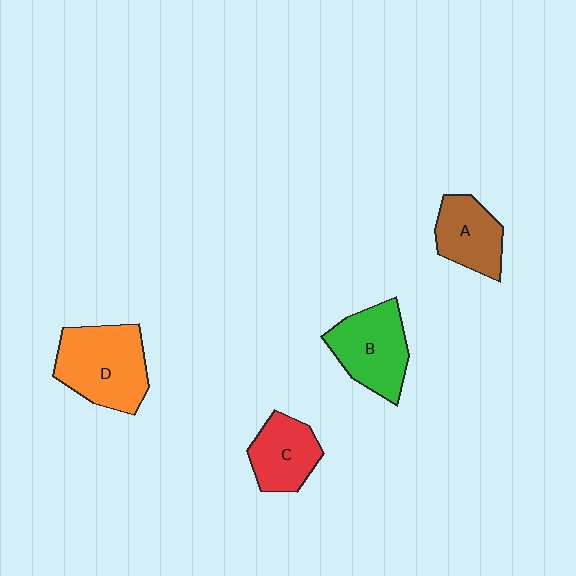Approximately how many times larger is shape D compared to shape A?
Approximately 1.6 times.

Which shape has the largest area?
Shape D (orange).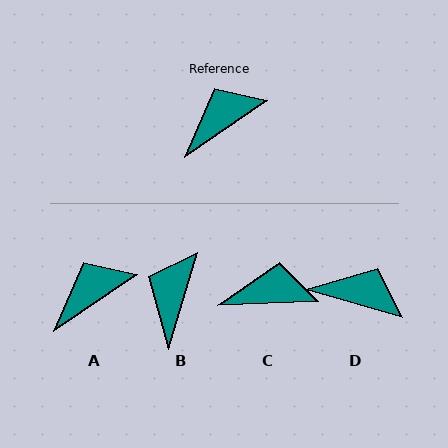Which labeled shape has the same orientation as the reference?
A.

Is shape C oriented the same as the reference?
No, it is off by about 32 degrees.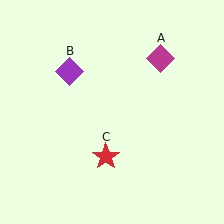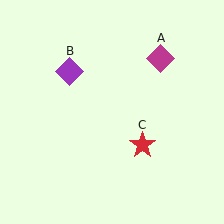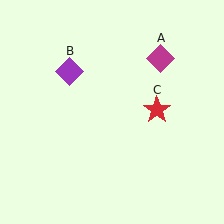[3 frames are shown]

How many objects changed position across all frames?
1 object changed position: red star (object C).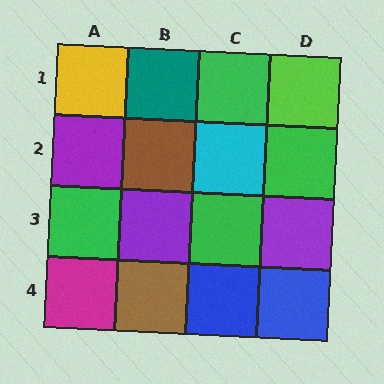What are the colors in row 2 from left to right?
Purple, brown, cyan, green.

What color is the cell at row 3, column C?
Green.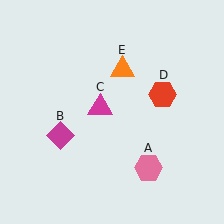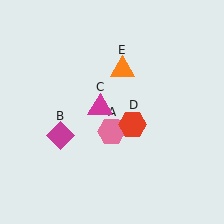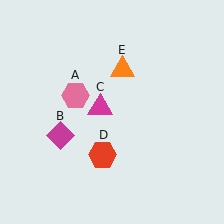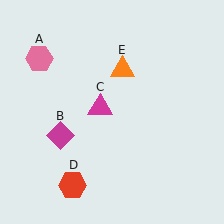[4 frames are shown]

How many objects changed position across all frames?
2 objects changed position: pink hexagon (object A), red hexagon (object D).